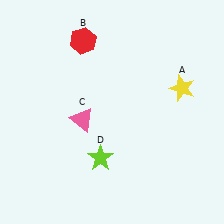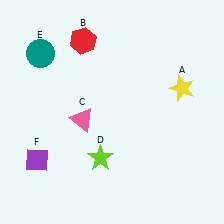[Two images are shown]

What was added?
A teal circle (E), a purple diamond (F) were added in Image 2.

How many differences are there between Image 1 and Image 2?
There are 2 differences between the two images.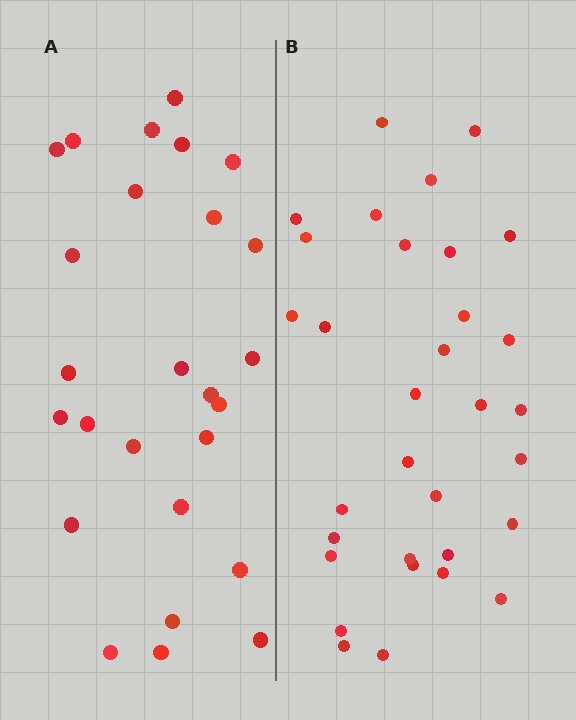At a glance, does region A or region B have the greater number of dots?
Region B (the right region) has more dots.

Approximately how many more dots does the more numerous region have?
Region B has about 6 more dots than region A.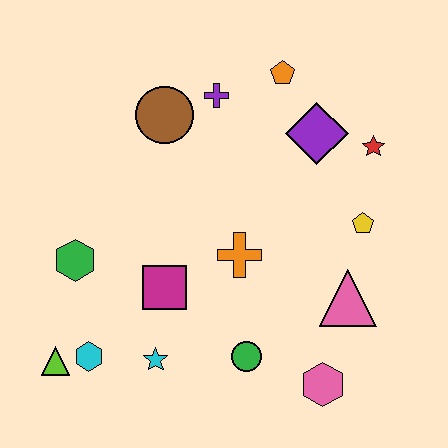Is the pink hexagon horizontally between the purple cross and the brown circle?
No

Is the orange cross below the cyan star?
No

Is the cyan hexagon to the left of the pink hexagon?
Yes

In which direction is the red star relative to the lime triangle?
The red star is to the right of the lime triangle.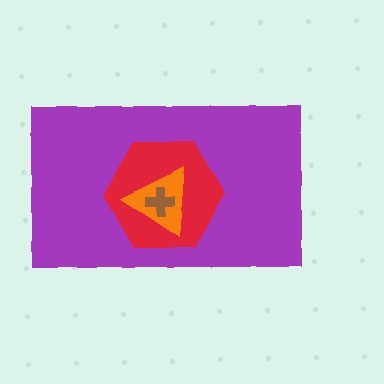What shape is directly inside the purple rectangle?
The red hexagon.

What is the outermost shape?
The purple rectangle.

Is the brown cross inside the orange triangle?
Yes.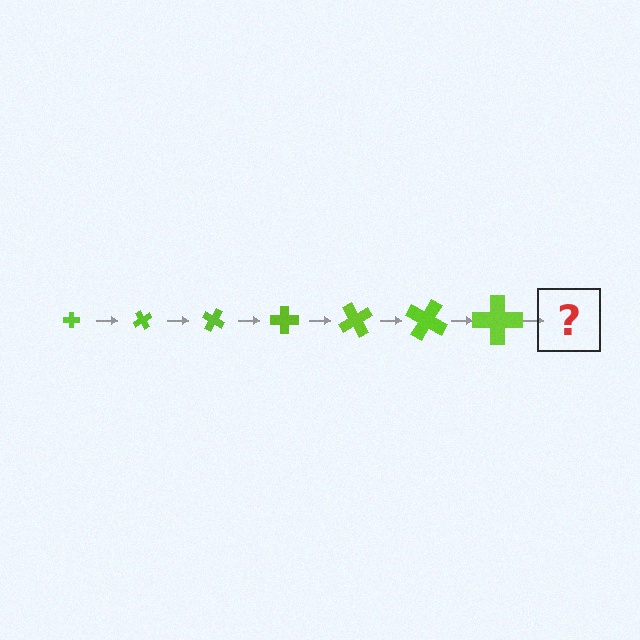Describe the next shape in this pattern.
It should be a cross, larger than the previous one and rotated 420 degrees from the start.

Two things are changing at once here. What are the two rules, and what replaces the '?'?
The two rules are that the cross grows larger each step and it rotates 60 degrees each step. The '?' should be a cross, larger than the previous one and rotated 420 degrees from the start.